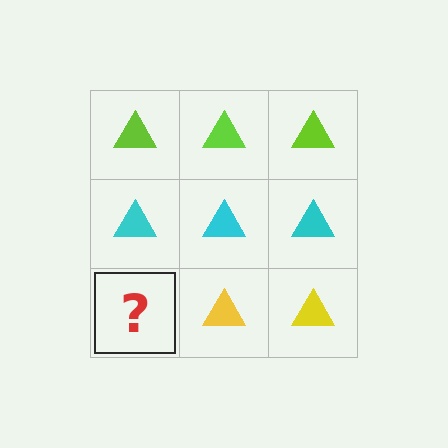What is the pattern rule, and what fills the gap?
The rule is that each row has a consistent color. The gap should be filled with a yellow triangle.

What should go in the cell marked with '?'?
The missing cell should contain a yellow triangle.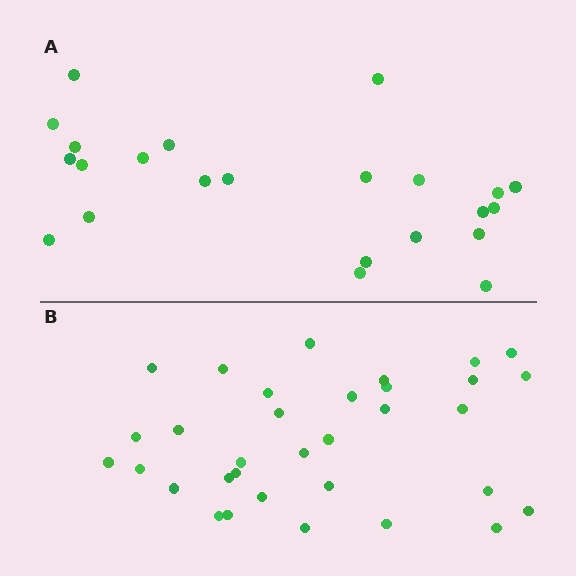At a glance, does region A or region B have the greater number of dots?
Region B (the bottom region) has more dots.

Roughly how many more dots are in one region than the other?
Region B has roughly 10 or so more dots than region A.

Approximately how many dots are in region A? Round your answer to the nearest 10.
About 20 dots. (The exact count is 23, which rounds to 20.)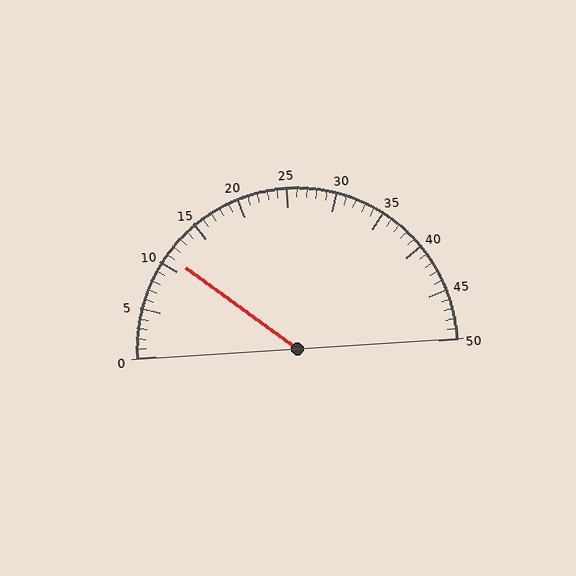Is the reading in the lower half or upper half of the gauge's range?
The reading is in the lower half of the range (0 to 50).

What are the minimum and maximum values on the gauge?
The gauge ranges from 0 to 50.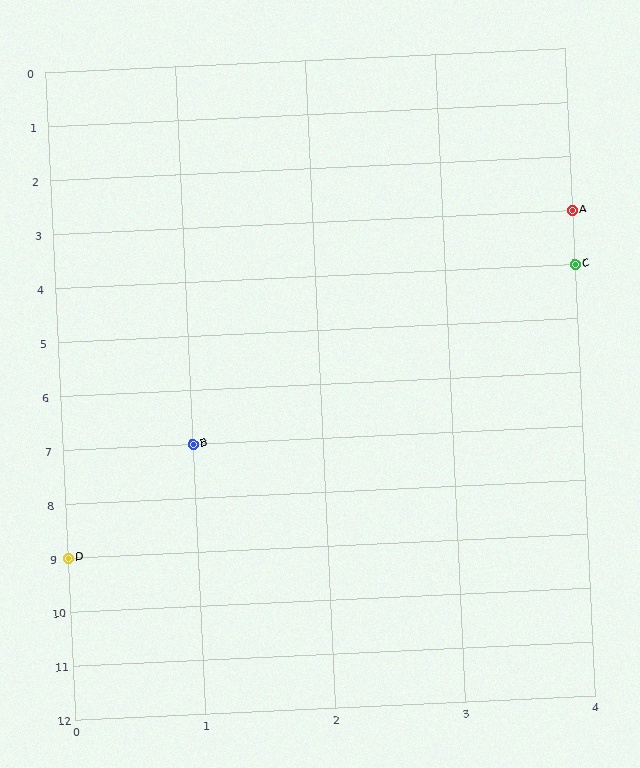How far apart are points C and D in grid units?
Points C and D are 4 columns and 5 rows apart (about 6.4 grid units diagonally).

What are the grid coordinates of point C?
Point C is at grid coordinates (4, 4).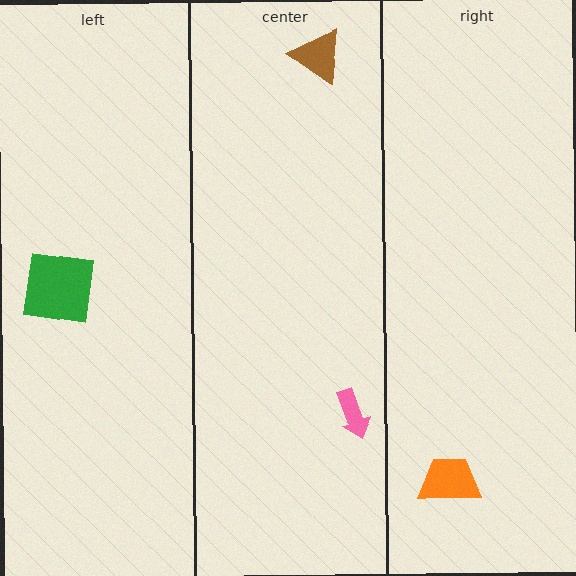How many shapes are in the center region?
2.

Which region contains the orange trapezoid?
The right region.